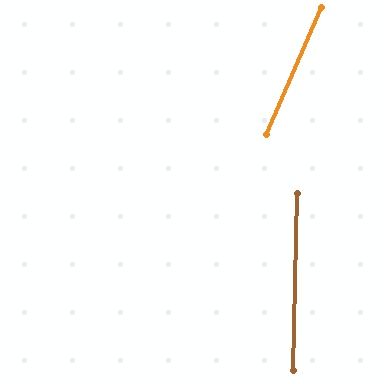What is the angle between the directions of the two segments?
Approximately 22 degrees.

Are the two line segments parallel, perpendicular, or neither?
Neither parallel nor perpendicular — they differ by about 22°.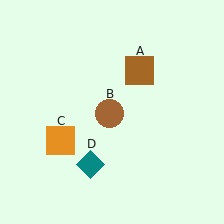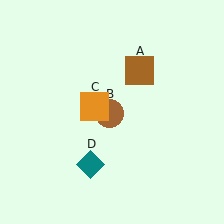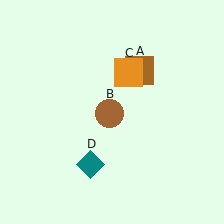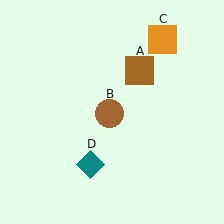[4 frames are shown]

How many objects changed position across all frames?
1 object changed position: orange square (object C).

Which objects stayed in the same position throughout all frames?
Brown square (object A) and brown circle (object B) and teal diamond (object D) remained stationary.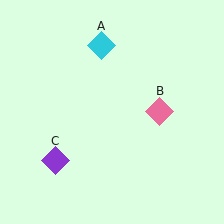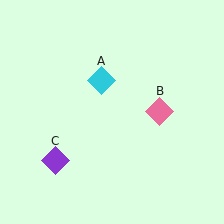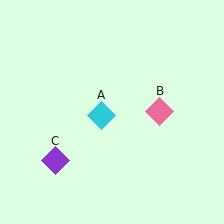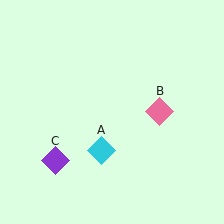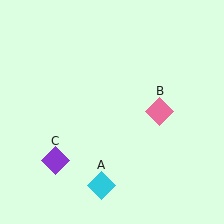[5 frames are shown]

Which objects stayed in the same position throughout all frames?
Pink diamond (object B) and purple diamond (object C) remained stationary.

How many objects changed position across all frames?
1 object changed position: cyan diamond (object A).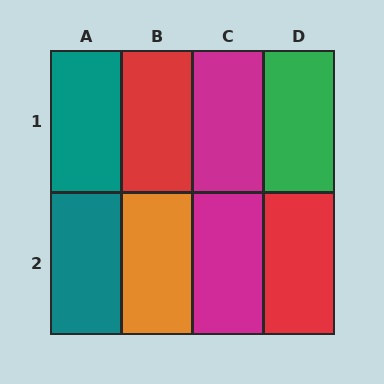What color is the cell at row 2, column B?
Orange.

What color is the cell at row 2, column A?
Teal.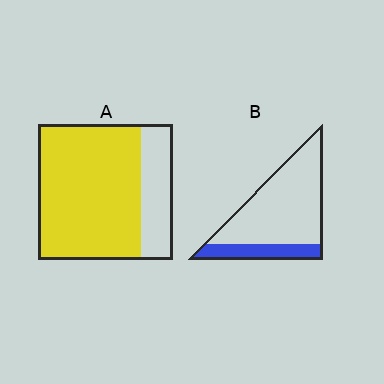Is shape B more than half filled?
No.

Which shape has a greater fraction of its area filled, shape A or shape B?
Shape A.